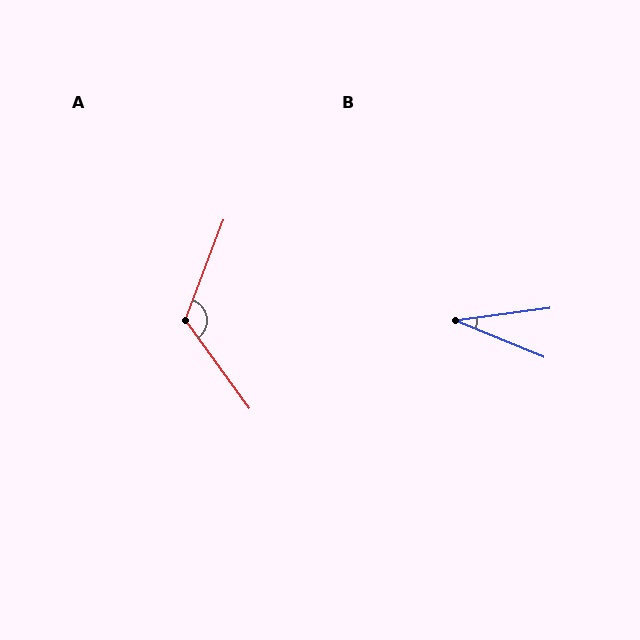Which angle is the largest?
A, at approximately 123 degrees.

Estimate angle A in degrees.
Approximately 123 degrees.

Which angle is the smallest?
B, at approximately 30 degrees.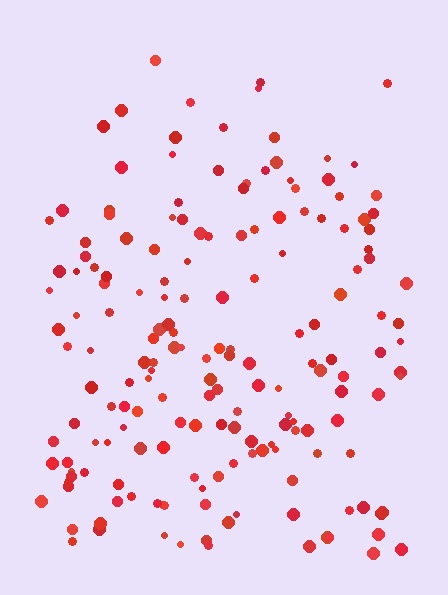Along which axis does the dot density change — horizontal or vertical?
Vertical.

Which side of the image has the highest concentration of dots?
The bottom.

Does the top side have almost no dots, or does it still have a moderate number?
Still a moderate number, just noticeably fewer than the bottom.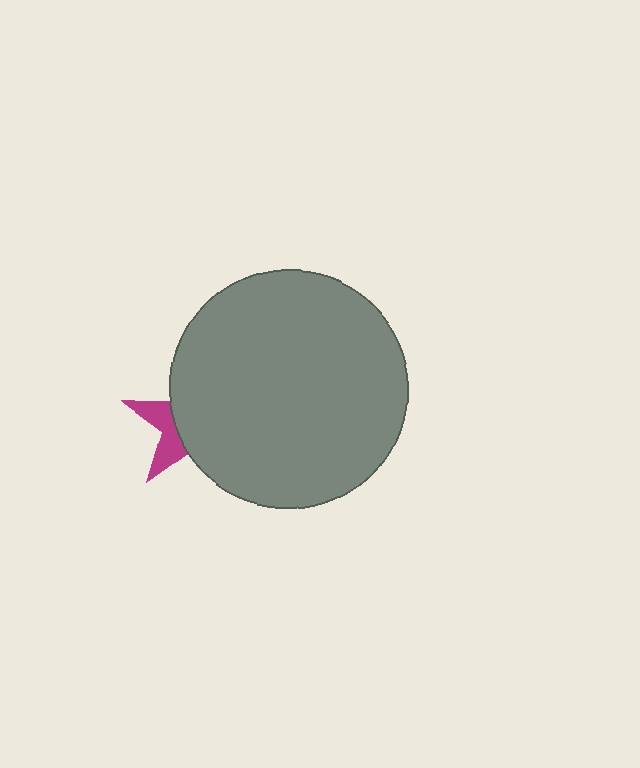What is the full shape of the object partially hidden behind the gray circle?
The partially hidden object is a magenta star.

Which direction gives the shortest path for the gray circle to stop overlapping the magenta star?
Moving right gives the shortest separation.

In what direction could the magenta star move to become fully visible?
The magenta star could move left. That would shift it out from behind the gray circle entirely.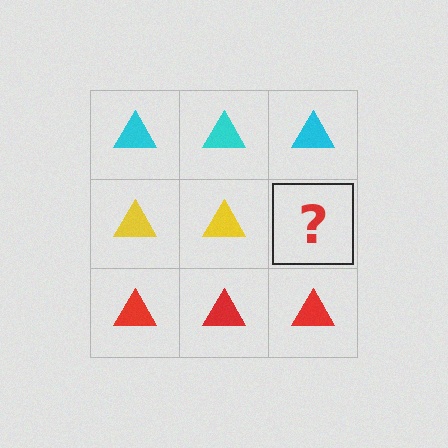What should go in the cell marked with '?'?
The missing cell should contain a yellow triangle.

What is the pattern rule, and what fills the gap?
The rule is that each row has a consistent color. The gap should be filled with a yellow triangle.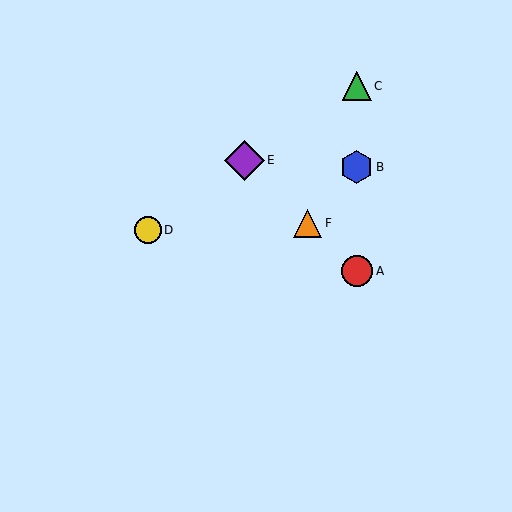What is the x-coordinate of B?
Object B is at x≈357.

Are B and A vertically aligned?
Yes, both are at x≈357.